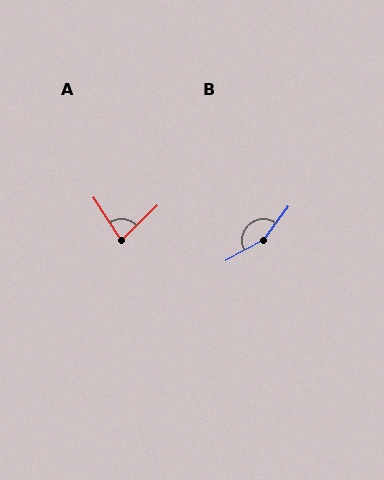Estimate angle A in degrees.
Approximately 78 degrees.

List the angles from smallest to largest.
A (78°), B (154°).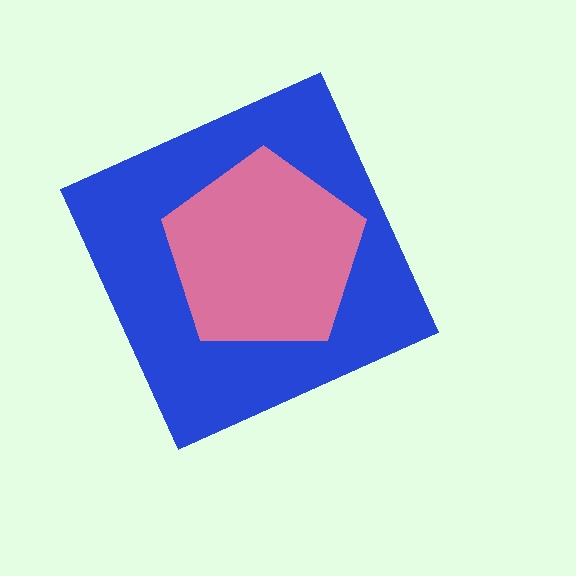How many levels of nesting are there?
2.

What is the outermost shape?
The blue diamond.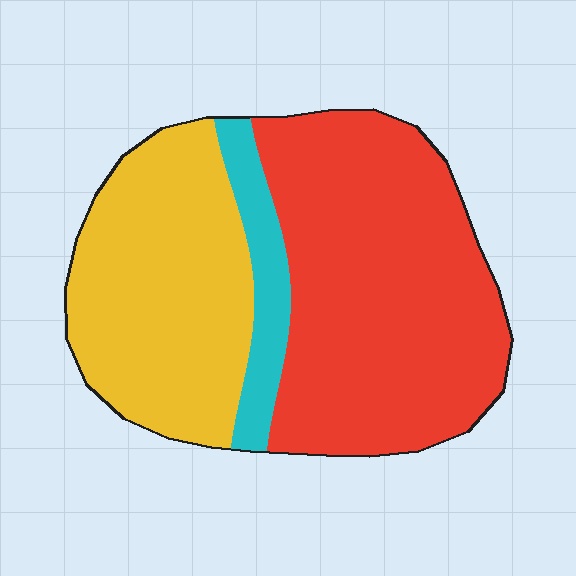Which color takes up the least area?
Cyan, at roughly 10%.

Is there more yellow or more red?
Red.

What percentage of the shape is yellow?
Yellow takes up about three eighths (3/8) of the shape.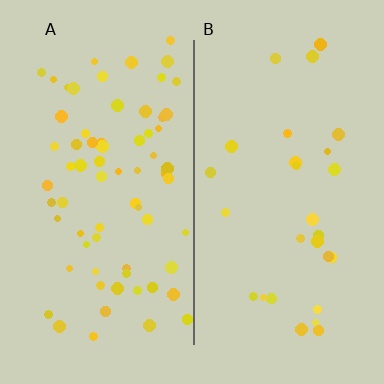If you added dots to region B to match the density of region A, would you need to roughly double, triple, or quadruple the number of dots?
Approximately double.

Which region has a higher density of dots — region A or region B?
A (the left).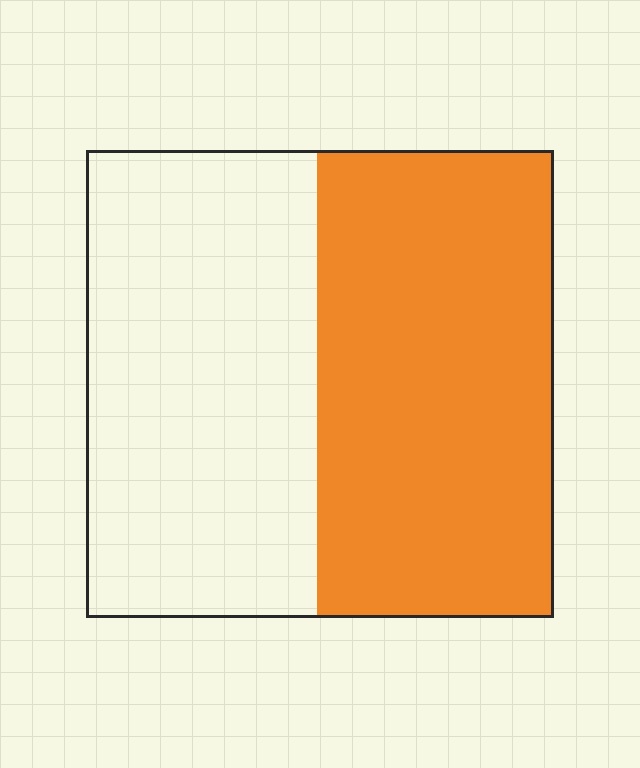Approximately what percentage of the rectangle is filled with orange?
Approximately 50%.